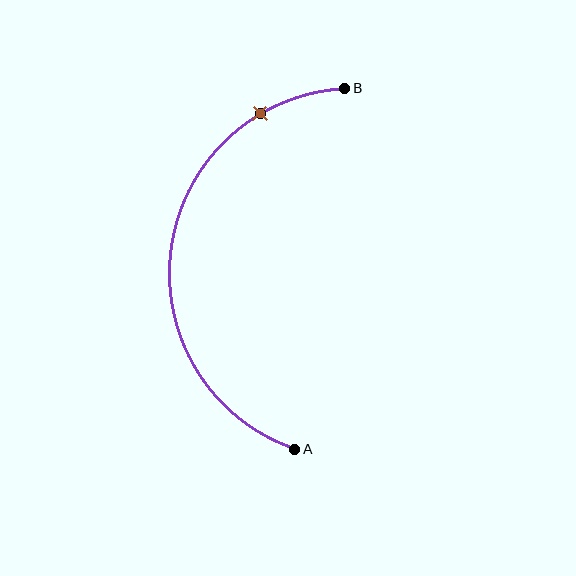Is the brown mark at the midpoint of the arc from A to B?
No. The brown mark lies on the arc but is closer to endpoint B. The arc midpoint would be at the point on the curve equidistant along the arc from both A and B.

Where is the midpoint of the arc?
The arc midpoint is the point on the curve farthest from the straight line joining A and B. It sits to the left of that line.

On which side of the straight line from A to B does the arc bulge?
The arc bulges to the left of the straight line connecting A and B.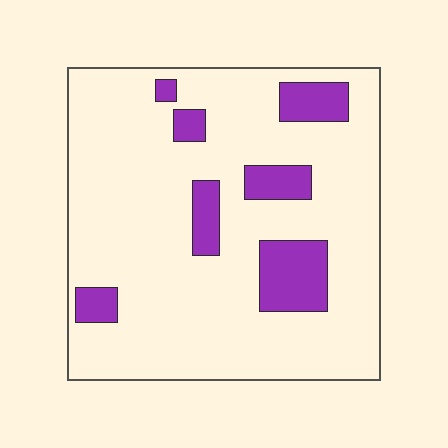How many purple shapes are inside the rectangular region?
7.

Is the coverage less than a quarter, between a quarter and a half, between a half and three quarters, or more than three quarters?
Less than a quarter.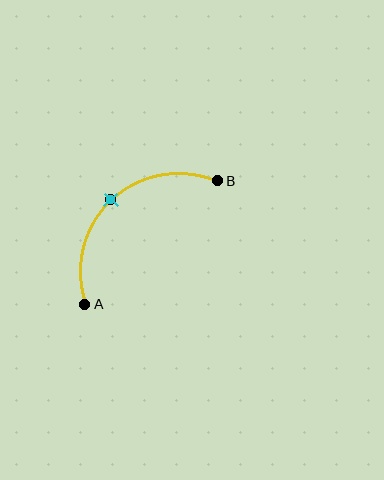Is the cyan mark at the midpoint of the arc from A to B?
Yes. The cyan mark lies on the arc at equal arc-length from both A and B — it is the arc midpoint.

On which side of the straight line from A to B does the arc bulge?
The arc bulges above and to the left of the straight line connecting A and B.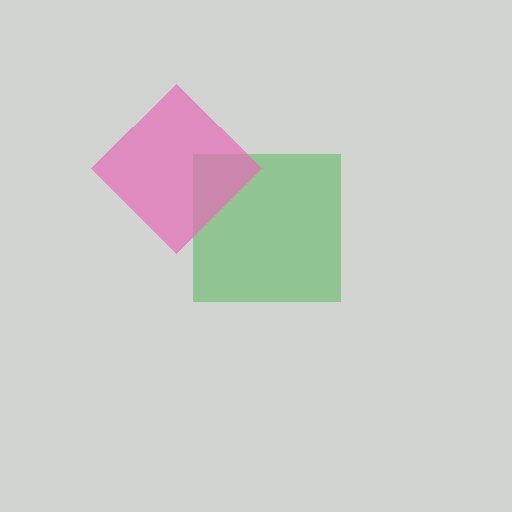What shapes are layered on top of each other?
The layered shapes are: a green square, a pink diamond.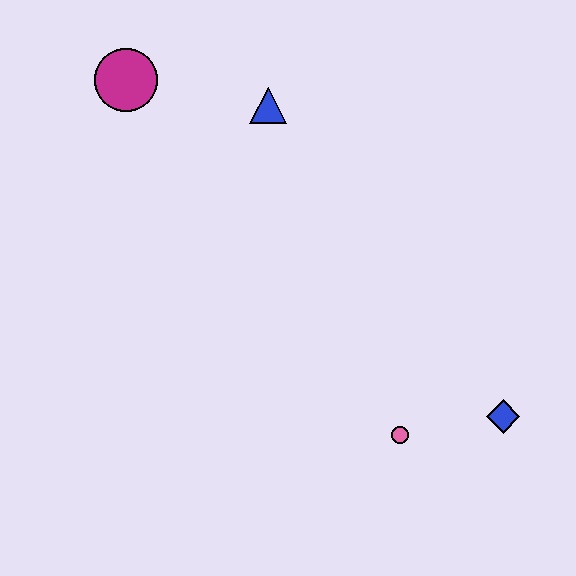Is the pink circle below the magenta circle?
Yes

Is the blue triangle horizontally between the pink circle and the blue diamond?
No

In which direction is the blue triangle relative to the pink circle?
The blue triangle is above the pink circle.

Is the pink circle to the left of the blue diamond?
Yes